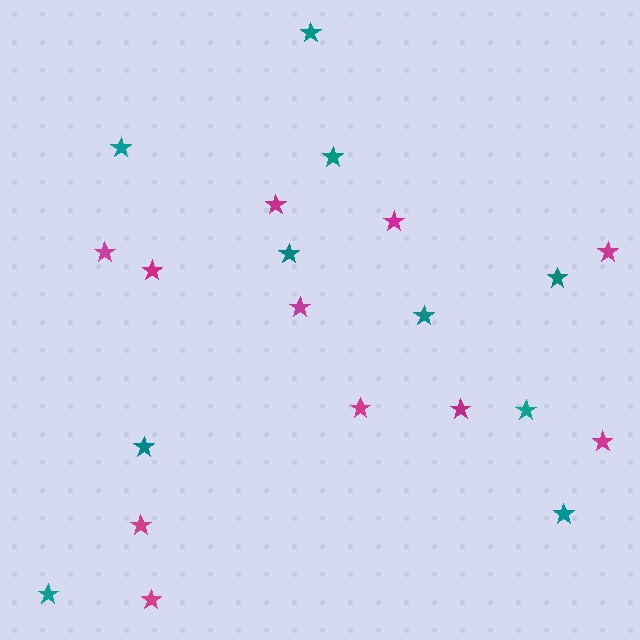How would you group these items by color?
There are 2 groups: one group of teal stars (10) and one group of magenta stars (11).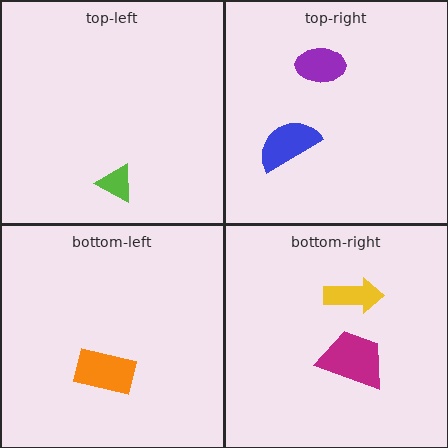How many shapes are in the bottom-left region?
1.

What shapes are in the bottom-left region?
The orange rectangle.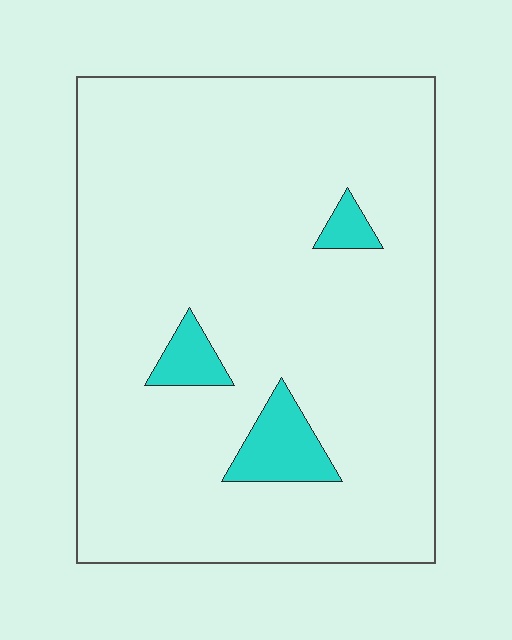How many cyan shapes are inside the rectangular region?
3.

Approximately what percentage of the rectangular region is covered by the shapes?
Approximately 5%.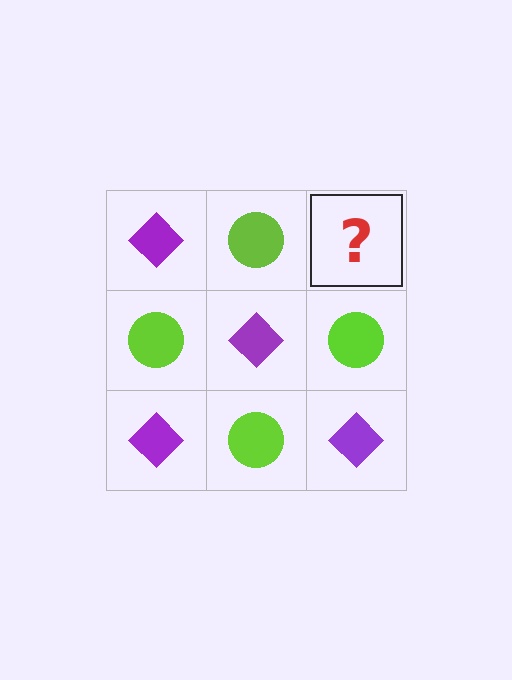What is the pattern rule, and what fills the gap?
The rule is that it alternates purple diamond and lime circle in a checkerboard pattern. The gap should be filled with a purple diamond.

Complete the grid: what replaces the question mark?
The question mark should be replaced with a purple diamond.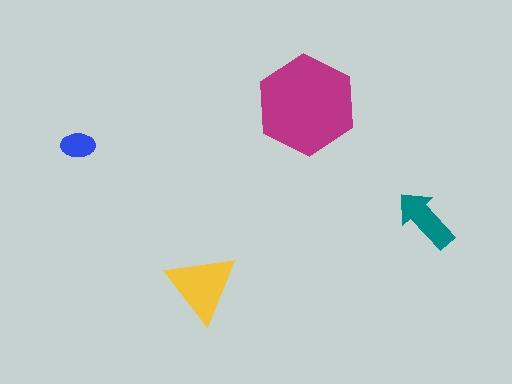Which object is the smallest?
The blue ellipse.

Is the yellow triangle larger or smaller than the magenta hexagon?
Smaller.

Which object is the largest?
The magenta hexagon.